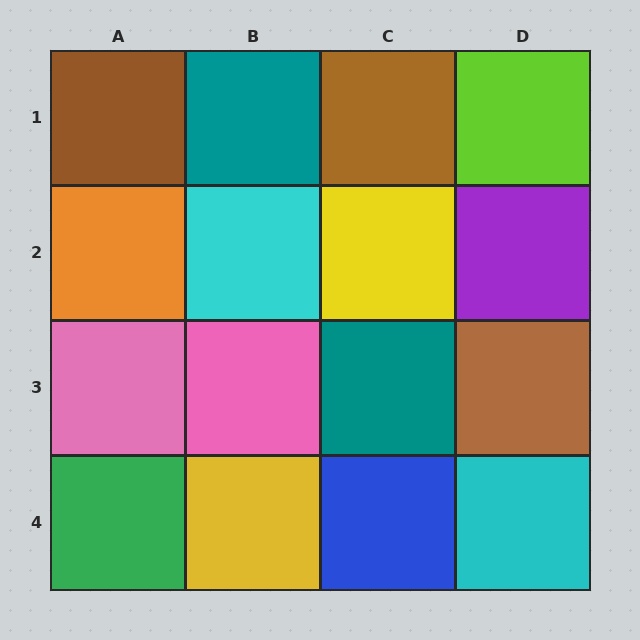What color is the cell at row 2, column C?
Yellow.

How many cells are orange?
1 cell is orange.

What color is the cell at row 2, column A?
Orange.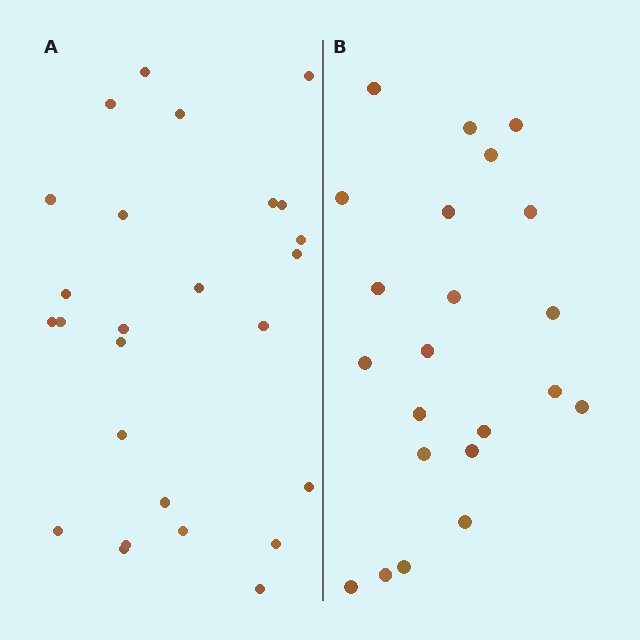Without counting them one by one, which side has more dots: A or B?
Region A (the left region) has more dots.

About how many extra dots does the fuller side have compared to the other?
Region A has about 4 more dots than region B.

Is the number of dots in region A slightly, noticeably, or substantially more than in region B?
Region A has only slightly more — the two regions are fairly close. The ratio is roughly 1.2 to 1.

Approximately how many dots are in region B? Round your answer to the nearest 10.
About 20 dots. (The exact count is 22, which rounds to 20.)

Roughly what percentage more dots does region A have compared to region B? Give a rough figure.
About 20% more.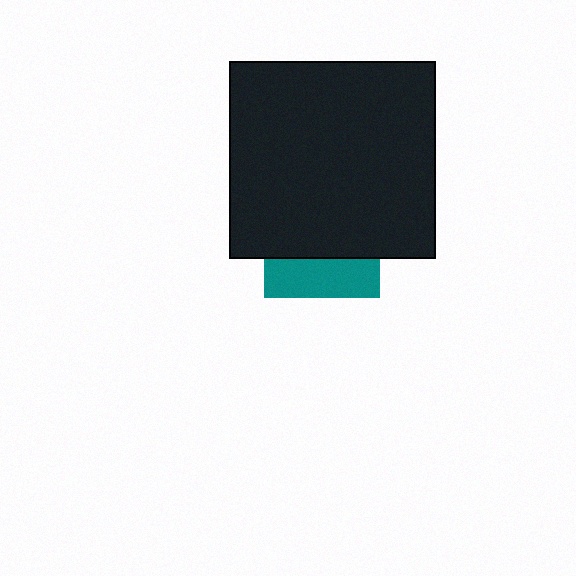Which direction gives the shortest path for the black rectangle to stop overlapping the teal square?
Moving up gives the shortest separation.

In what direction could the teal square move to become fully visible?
The teal square could move down. That would shift it out from behind the black rectangle entirely.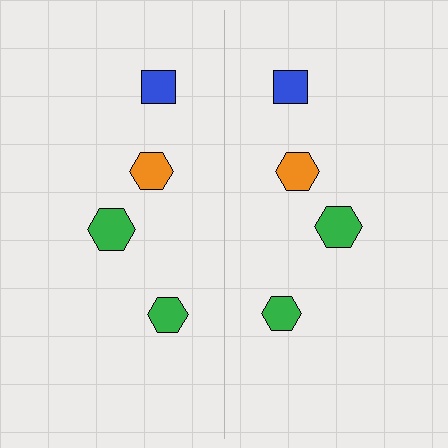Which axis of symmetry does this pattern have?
The pattern has a vertical axis of symmetry running through the center of the image.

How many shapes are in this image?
There are 8 shapes in this image.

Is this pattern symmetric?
Yes, this pattern has bilateral (reflection) symmetry.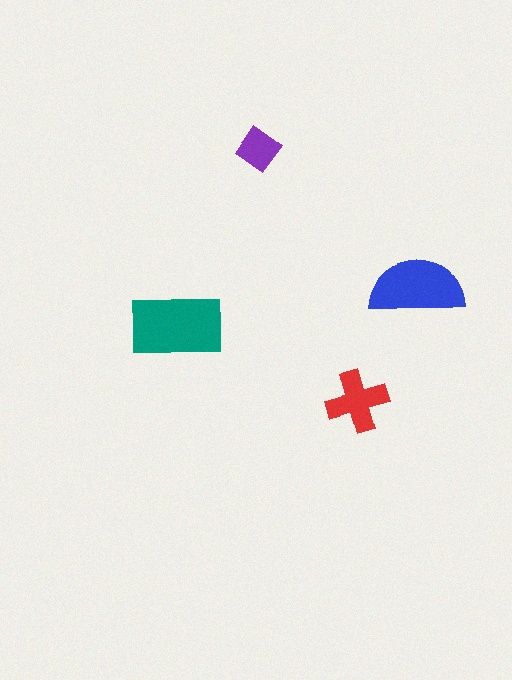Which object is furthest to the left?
The teal rectangle is leftmost.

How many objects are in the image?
There are 4 objects in the image.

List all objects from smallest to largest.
The purple diamond, the red cross, the blue semicircle, the teal rectangle.